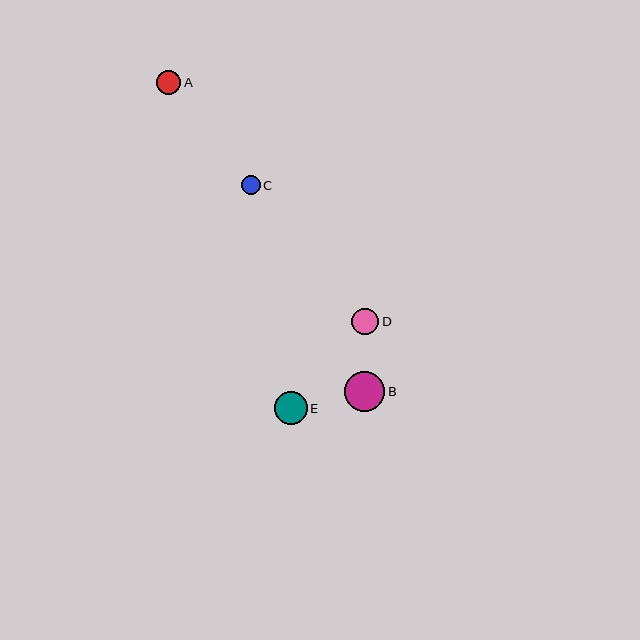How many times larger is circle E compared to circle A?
Circle E is approximately 1.4 times the size of circle A.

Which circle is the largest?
Circle B is the largest with a size of approximately 40 pixels.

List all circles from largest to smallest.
From largest to smallest: B, E, D, A, C.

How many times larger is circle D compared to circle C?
Circle D is approximately 1.5 times the size of circle C.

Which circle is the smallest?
Circle C is the smallest with a size of approximately 18 pixels.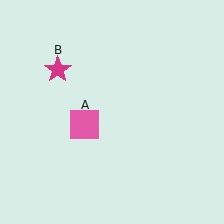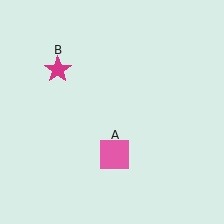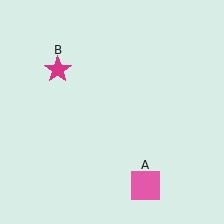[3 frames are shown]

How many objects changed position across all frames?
1 object changed position: pink square (object A).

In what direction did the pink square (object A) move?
The pink square (object A) moved down and to the right.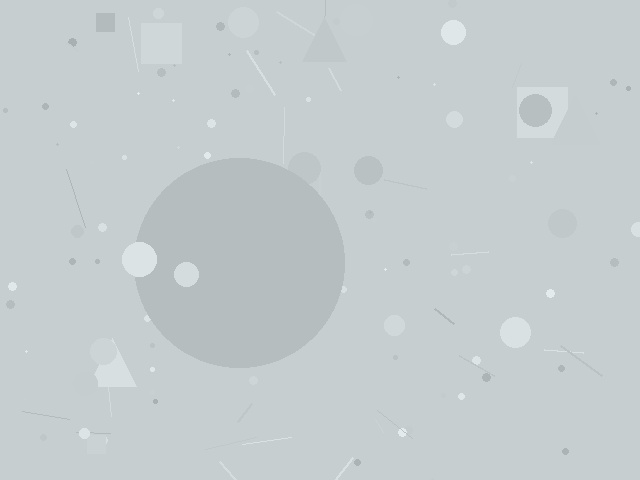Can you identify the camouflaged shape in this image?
The camouflaged shape is a circle.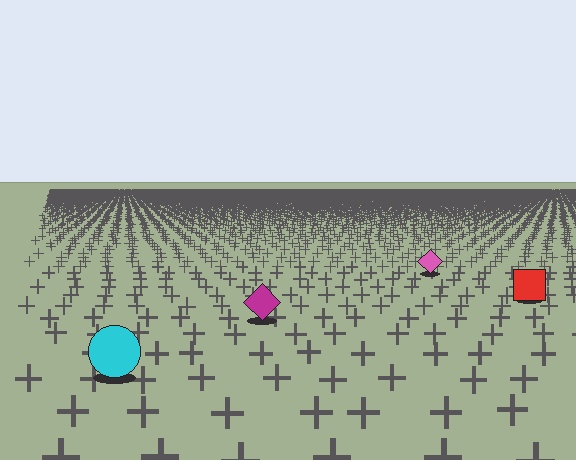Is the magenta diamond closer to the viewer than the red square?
Yes. The magenta diamond is closer — you can tell from the texture gradient: the ground texture is coarser near it.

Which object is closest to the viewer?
The cyan circle is closest. The texture marks near it are larger and more spread out.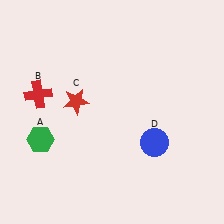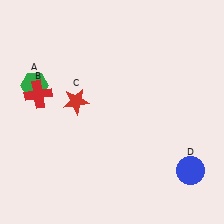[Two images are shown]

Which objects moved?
The objects that moved are: the green hexagon (A), the blue circle (D).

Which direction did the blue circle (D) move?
The blue circle (D) moved right.